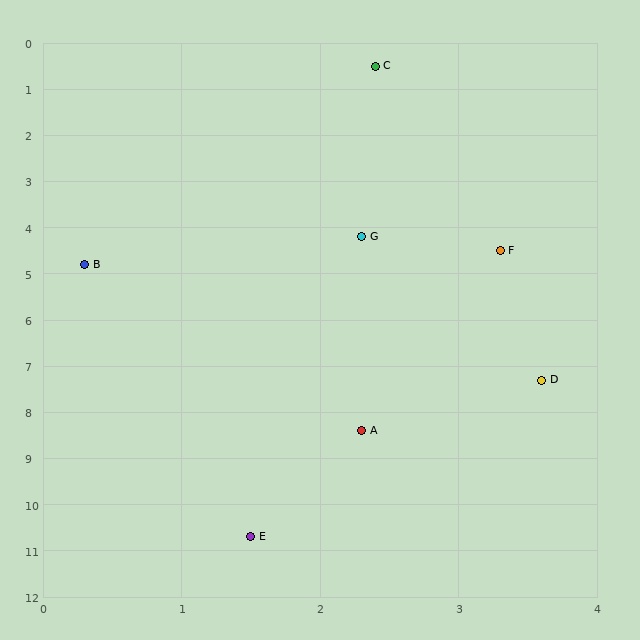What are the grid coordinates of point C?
Point C is at approximately (2.4, 0.5).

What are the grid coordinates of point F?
Point F is at approximately (3.3, 4.5).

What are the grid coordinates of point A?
Point A is at approximately (2.3, 8.4).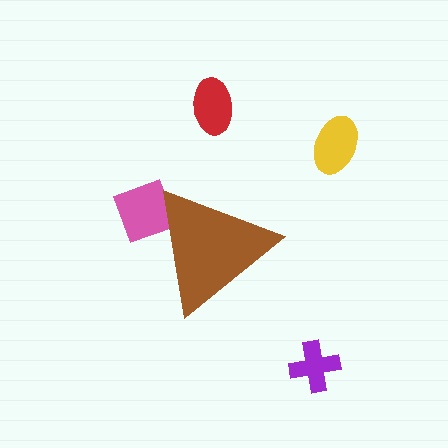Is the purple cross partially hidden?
No, the purple cross is fully visible.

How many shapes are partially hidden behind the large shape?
1 shape is partially hidden.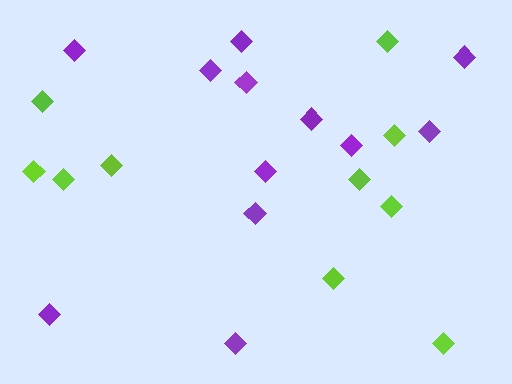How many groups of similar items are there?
There are 2 groups: one group of lime diamonds (10) and one group of purple diamonds (12).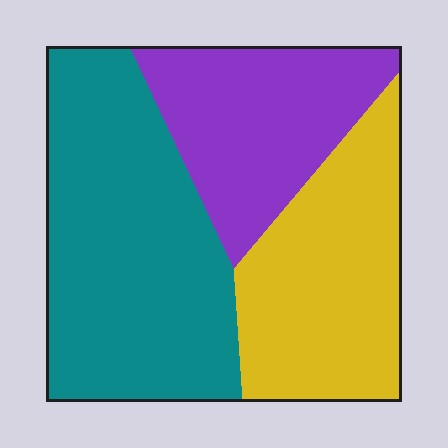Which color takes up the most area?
Teal, at roughly 45%.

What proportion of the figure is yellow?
Yellow takes up about one third (1/3) of the figure.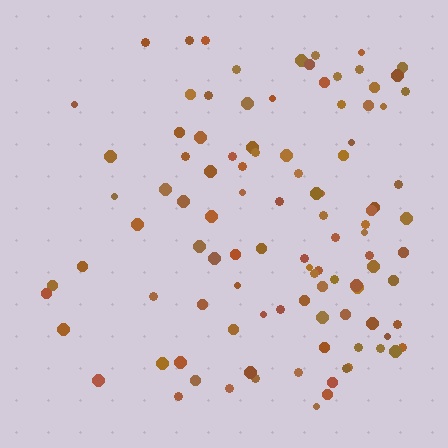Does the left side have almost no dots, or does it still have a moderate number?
Still a moderate number, just noticeably fewer than the right.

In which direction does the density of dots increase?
From left to right, with the right side densest.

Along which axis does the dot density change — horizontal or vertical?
Horizontal.